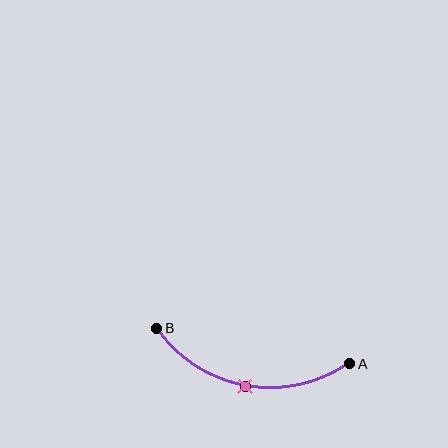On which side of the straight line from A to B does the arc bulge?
The arc bulges below the straight line connecting A and B.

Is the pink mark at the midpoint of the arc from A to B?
Yes. The pink mark lies on the arc at equal arc-length from both A and B — it is the arc midpoint.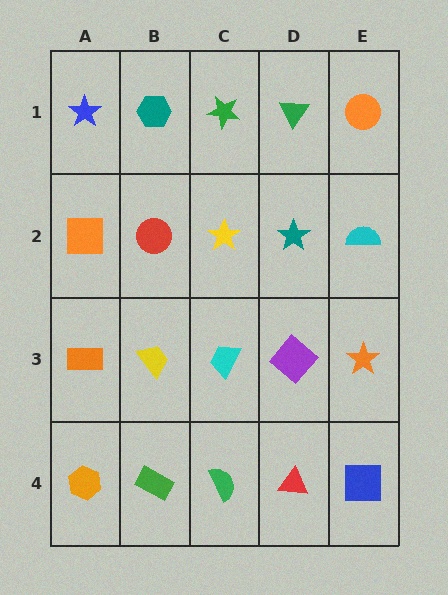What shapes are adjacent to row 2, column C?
A green star (row 1, column C), a cyan trapezoid (row 3, column C), a red circle (row 2, column B), a teal star (row 2, column D).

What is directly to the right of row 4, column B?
A green semicircle.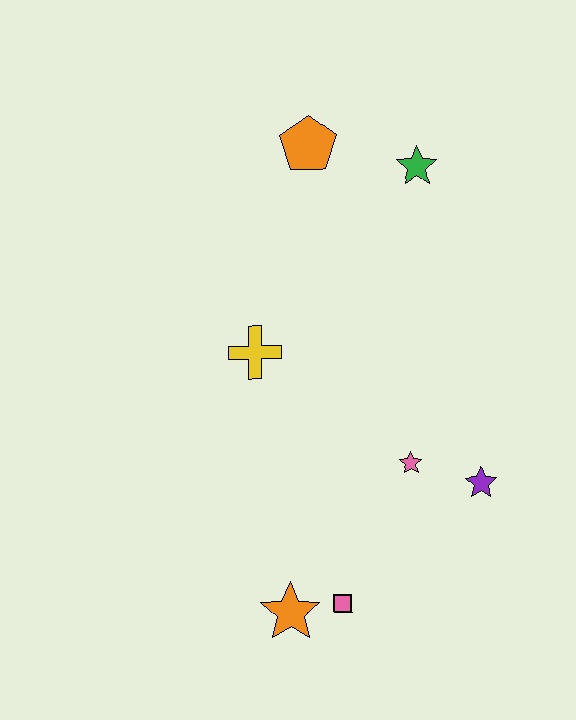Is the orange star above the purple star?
No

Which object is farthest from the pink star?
The orange pentagon is farthest from the pink star.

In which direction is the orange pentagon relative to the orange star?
The orange pentagon is above the orange star.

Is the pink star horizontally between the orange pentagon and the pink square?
No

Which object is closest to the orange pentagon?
The green star is closest to the orange pentagon.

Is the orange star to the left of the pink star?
Yes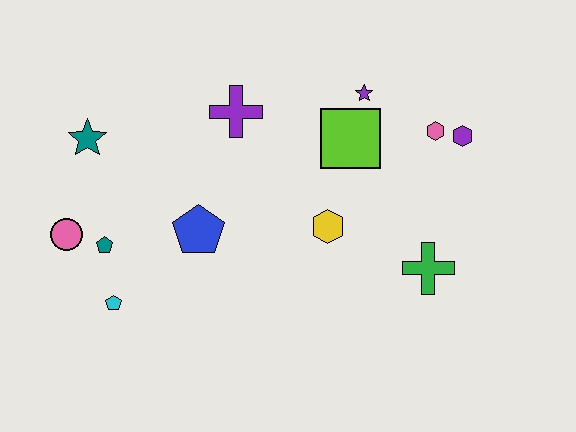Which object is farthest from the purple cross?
The green cross is farthest from the purple cross.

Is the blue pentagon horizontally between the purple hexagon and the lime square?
No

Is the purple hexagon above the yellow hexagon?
Yes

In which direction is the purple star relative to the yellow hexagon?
The purple star is above the yellow hexagon.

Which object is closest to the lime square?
The purple star is closest to the lime square.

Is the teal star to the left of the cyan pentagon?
Yes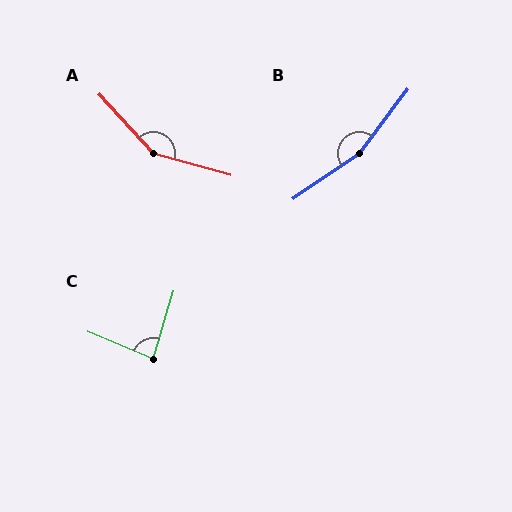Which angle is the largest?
B, at approximately 161 degrees.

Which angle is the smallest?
C, at approximately 84 degrees.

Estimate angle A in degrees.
Approximately 148 degrees.